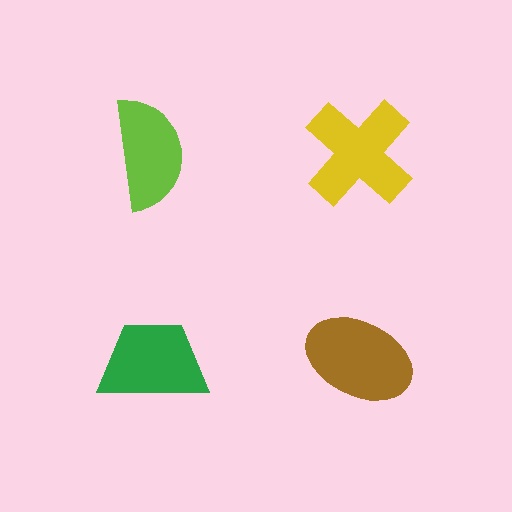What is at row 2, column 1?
A green trapezoid.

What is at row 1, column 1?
A lime semicircle.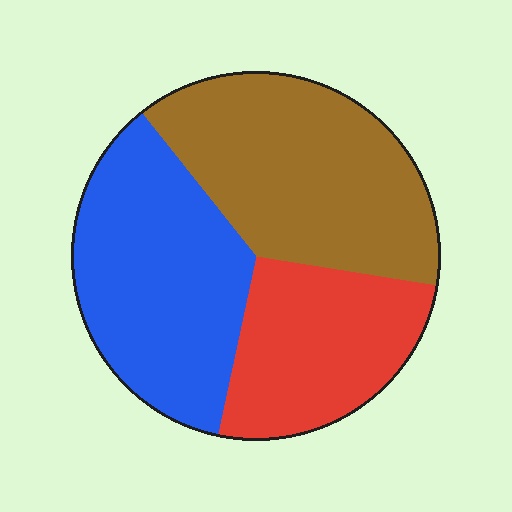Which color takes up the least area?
Red, at roughly 25%.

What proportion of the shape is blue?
Blue covers roughly 35% of the shape.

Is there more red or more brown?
Brown.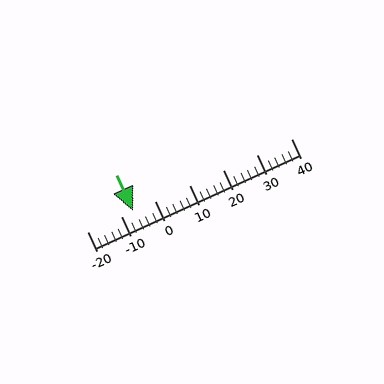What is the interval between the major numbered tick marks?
The major tick marks are spaced 10 units apart.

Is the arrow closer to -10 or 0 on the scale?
The arrow is closer to -10.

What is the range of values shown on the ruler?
The ruler shows values from -20 to 40.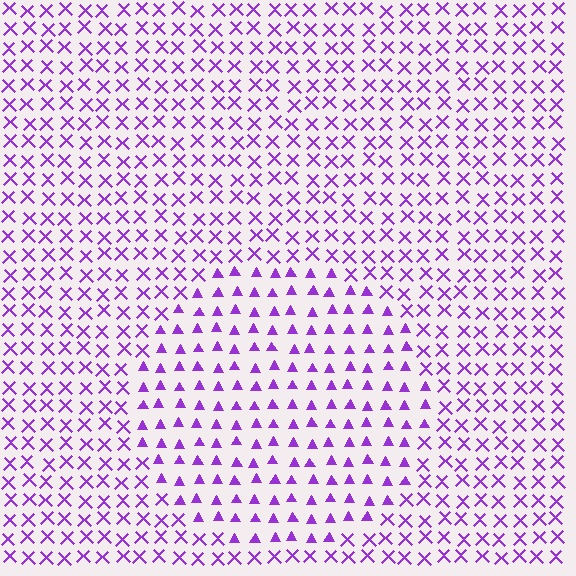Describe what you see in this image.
The image is filled with small purple elements arranged in a uniform grid. A circle-shaped region contains triangles, while the surrounding area contains X marks. The boundary is defined purely by the change in element shape.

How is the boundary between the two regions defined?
The boundary is defined by a change in element shape: triangles inside vs. X marks outside. All elements share the same color and spacing.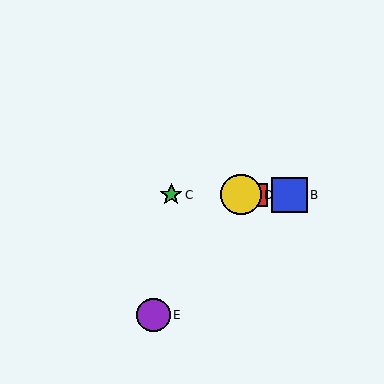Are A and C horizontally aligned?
Yes, both are at y≈195.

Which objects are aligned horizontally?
Objects A, B, C, D are aligned horizontally.